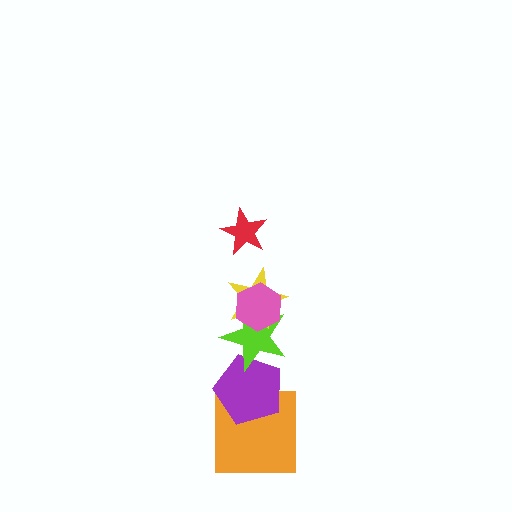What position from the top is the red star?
The red star is 1st from the top.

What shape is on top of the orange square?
The purple pentagon is on top of the orange square.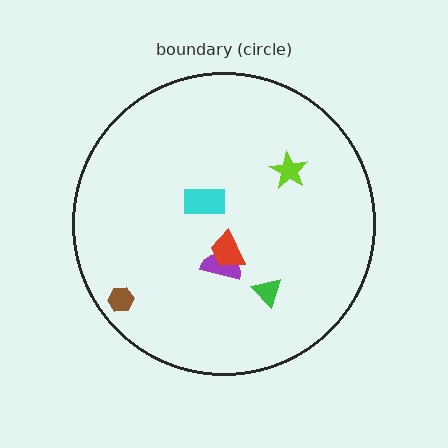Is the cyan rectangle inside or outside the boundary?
Inside.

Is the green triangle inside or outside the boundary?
Inside.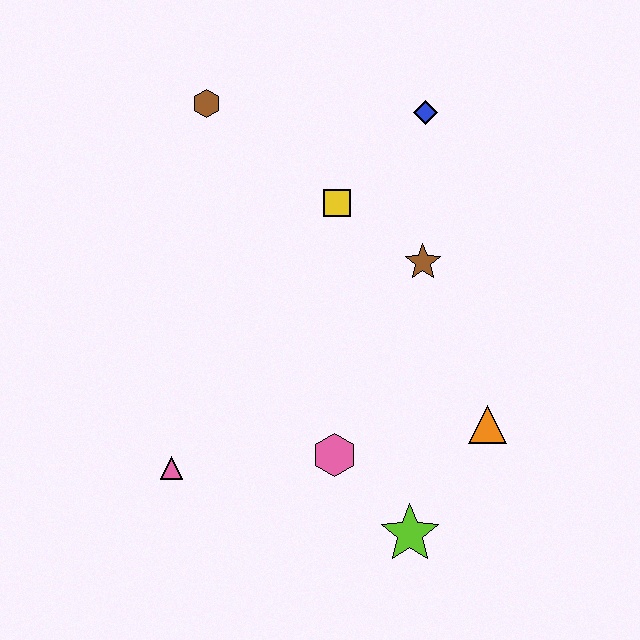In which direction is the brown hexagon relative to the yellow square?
The brown hexagon is to the left of the yellow square.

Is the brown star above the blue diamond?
No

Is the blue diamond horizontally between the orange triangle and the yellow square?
Yes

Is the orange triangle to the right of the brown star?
Yes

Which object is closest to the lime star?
The pink hexagon is closest to the lime star.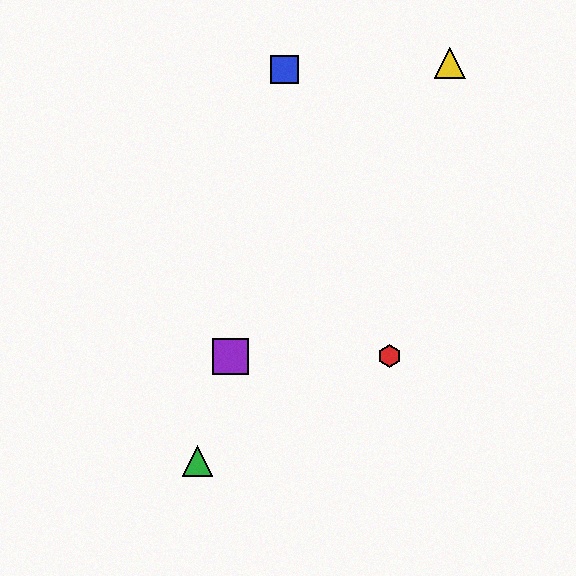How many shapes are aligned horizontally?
2 shapes (the red hexagon, the purple square) are aligned horizontally.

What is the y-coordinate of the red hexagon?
The red hexagon is at y≈356.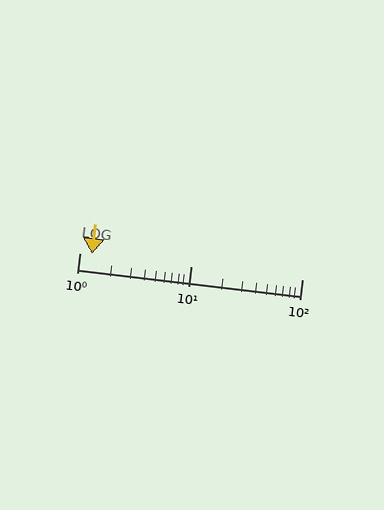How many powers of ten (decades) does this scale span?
The scale spans 2 decades, from 1 to 100.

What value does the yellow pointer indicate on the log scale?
The pointer indicates approximately 1.3.